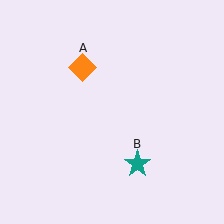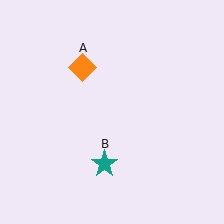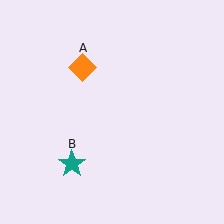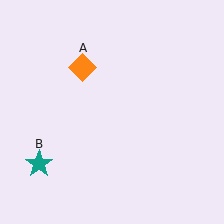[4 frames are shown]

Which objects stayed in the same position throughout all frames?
Orange diamond (object A) remained stationary.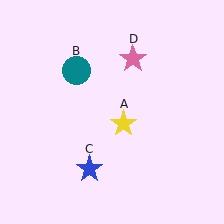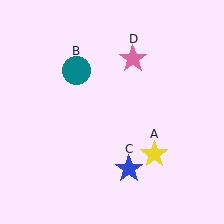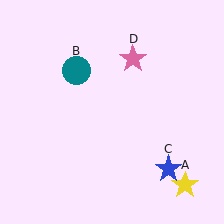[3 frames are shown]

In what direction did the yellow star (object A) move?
The yellow star (object A) moved down and to the right.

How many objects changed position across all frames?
2 objects changed position: yellow star (object A), blue star (object C).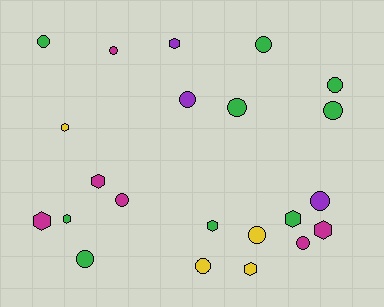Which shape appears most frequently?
Circle, with 13 objects.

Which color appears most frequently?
Green, with 9 objects.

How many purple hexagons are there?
There is 1 purple hexagon.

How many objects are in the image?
There are 22 objects.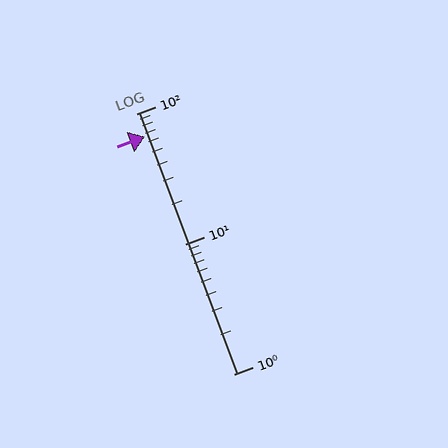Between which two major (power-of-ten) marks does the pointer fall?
The pointer is between 10 and 100.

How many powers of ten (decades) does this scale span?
The scale spans 2 decades, from 1 to 100.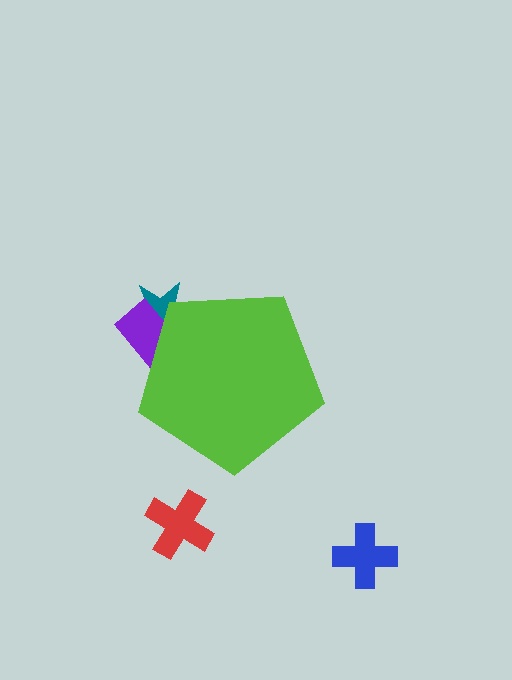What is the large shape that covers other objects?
A lime pentagon.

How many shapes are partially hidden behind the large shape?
2 shapes are partially hidden.